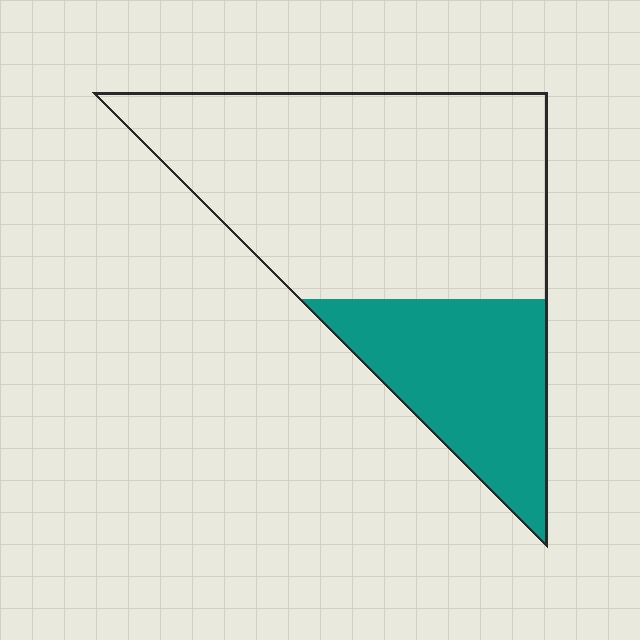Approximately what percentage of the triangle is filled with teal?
Approximately 30%.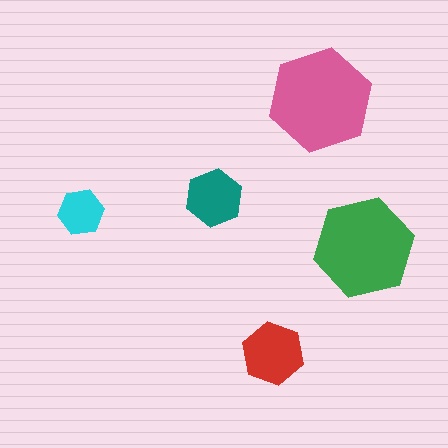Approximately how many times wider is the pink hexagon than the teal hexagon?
About 2 times wider.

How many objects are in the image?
There are 5 objects in the image.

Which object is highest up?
The pink hexagon is topmost.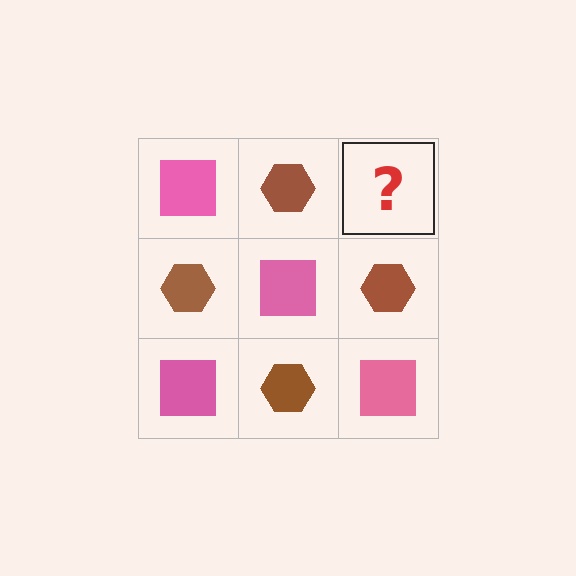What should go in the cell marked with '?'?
The missing cell should contain a pink square.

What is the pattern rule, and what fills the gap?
The rule is that it alternates pink square and brown hexagon in a checkerboard pattern. The gap should be filled with a pink square.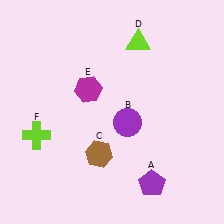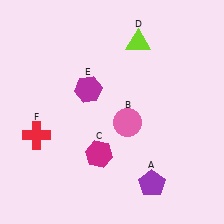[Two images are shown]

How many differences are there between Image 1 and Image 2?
There are 3 differences between the two images.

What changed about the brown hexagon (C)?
In Image 1, C is brown. In Image 2, it changed to magenta.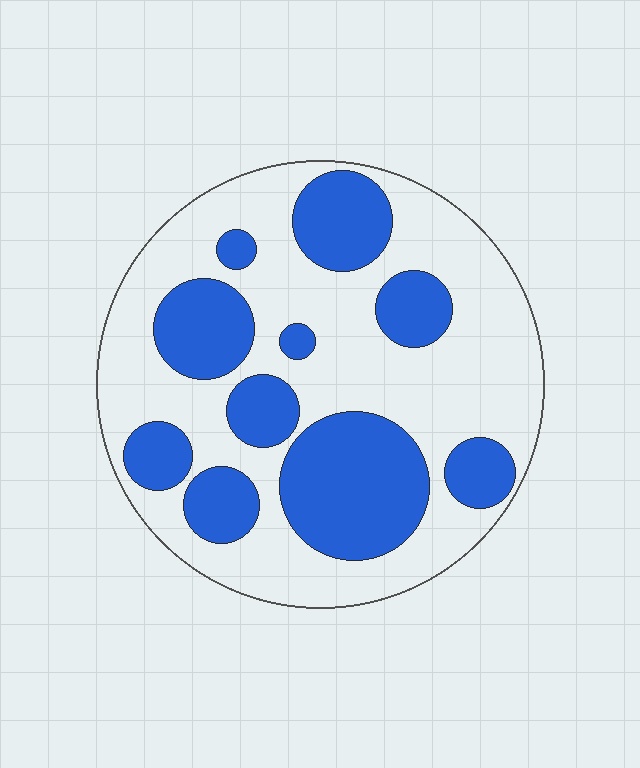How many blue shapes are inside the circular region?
10.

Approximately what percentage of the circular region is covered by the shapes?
Approximately 35%.